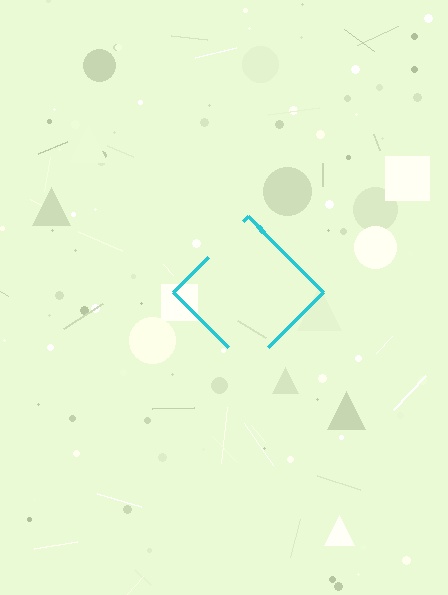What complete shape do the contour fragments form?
The contour fragments form a diamond.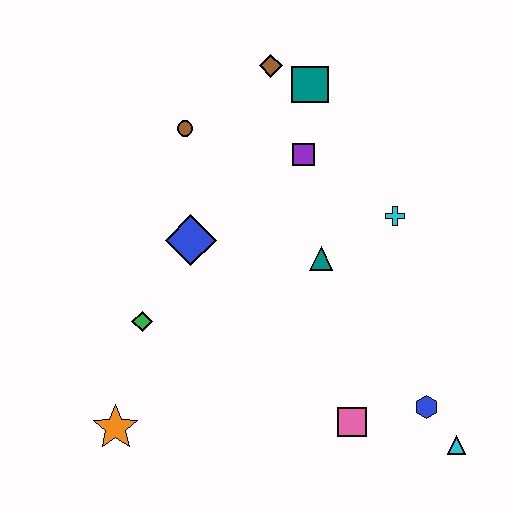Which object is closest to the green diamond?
The blue diamond is closest to the green diamond.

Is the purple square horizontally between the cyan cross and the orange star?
Yes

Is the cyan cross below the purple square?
Yes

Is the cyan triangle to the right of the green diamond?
Yes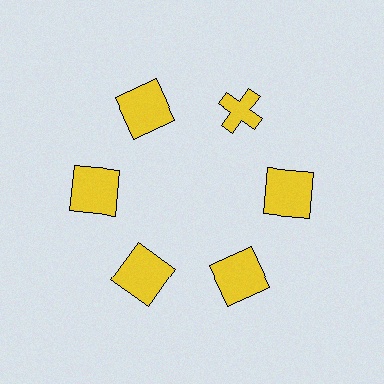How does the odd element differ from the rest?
It has a different shape: cross instead of square.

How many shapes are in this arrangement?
There are 6 shapes arranged in a ring pattern.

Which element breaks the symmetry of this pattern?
The yellow cross at roughly the 1 o'clock position breaks the symmetry. All other shapes are yellow squares.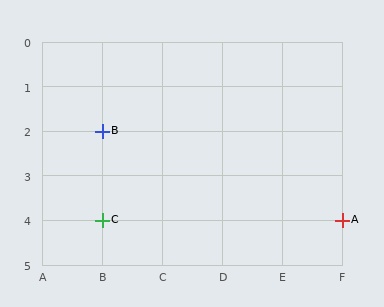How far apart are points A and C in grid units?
Points A and C are 4 columns apart.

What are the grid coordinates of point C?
Point C is at grid coordinates (B, 4).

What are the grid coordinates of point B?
Point B is at grid coordinates (B, 2).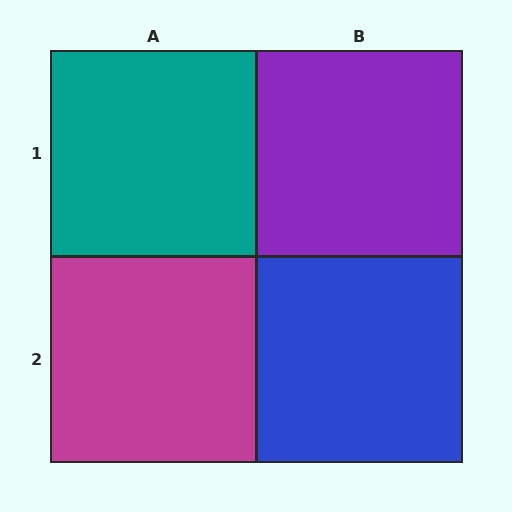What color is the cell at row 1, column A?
Teal.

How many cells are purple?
1 cell is purple.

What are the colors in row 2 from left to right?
Magenta, blue.